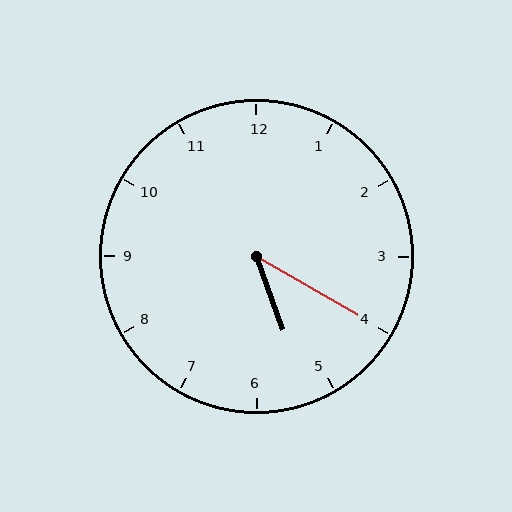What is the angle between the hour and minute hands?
Approximately 40 degrees.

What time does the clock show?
5:20.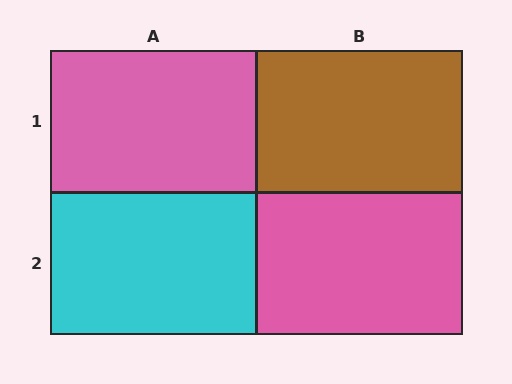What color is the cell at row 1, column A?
Pink.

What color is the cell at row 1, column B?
Brown.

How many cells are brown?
1 cell is brown.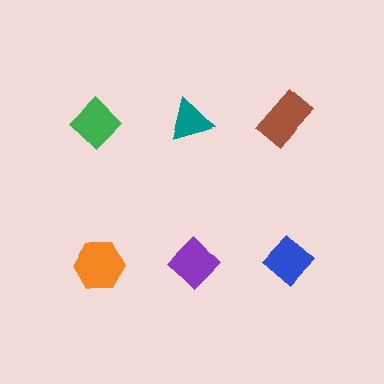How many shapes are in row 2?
3 shapes.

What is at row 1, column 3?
A brown rectangle.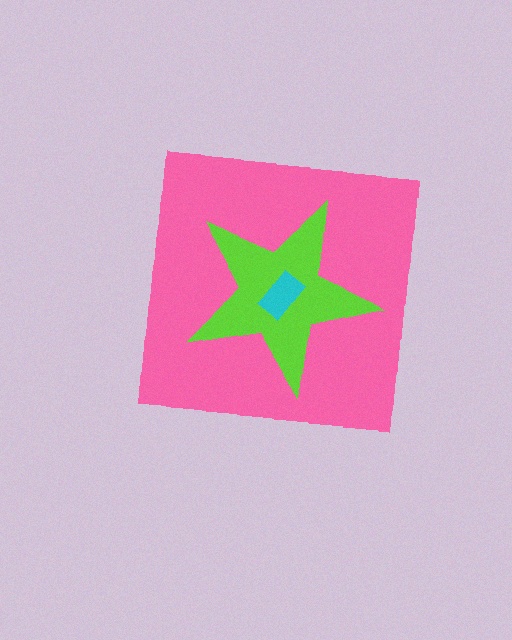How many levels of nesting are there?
3.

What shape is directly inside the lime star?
The cyan rectangle.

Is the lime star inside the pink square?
Yes.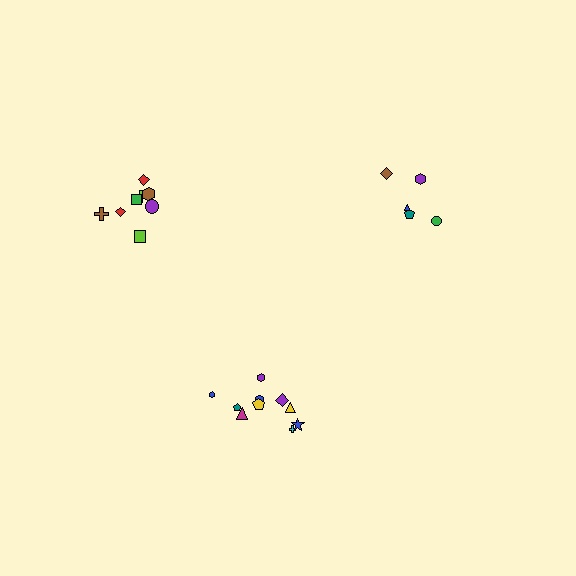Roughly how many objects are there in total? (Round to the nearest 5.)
Roughly 25 objects in total.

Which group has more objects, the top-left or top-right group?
The top-left group.